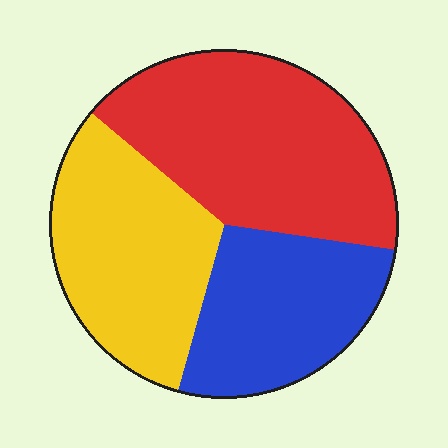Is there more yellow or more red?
Red.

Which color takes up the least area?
Blue, at roughly 25%.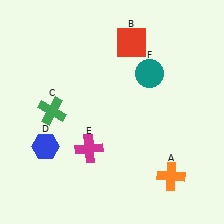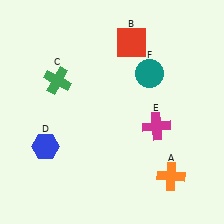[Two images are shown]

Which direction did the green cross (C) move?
The green cross (C) moved up.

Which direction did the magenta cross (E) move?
The magenta cross (E) moved right.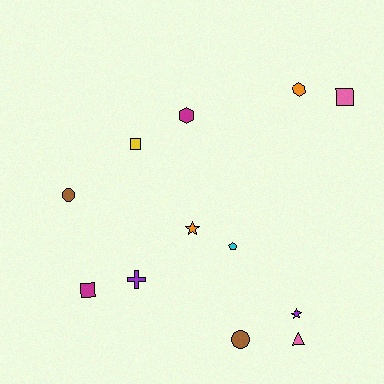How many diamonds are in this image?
There are no diamonds.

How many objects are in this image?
There are 12 objects.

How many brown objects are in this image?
There are 2 brown objects.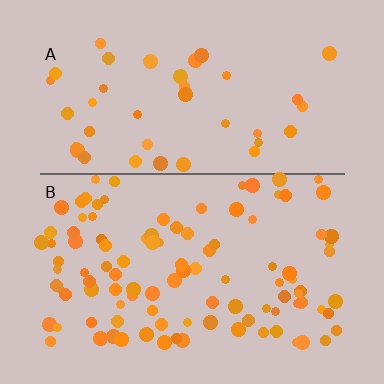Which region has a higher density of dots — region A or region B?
B (the bottom).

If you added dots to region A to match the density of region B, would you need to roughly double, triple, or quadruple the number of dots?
Approximately double.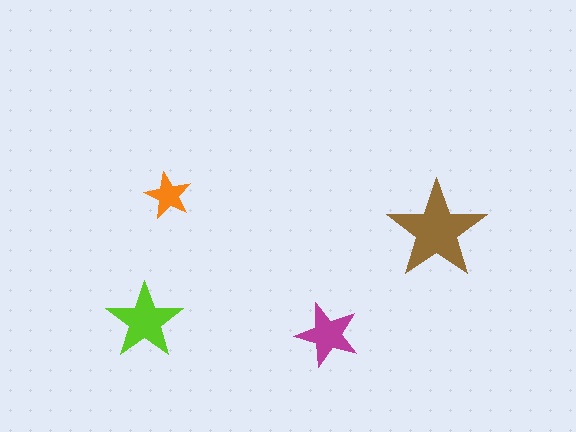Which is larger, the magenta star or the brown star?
The brown one.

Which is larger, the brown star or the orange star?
The brown one.